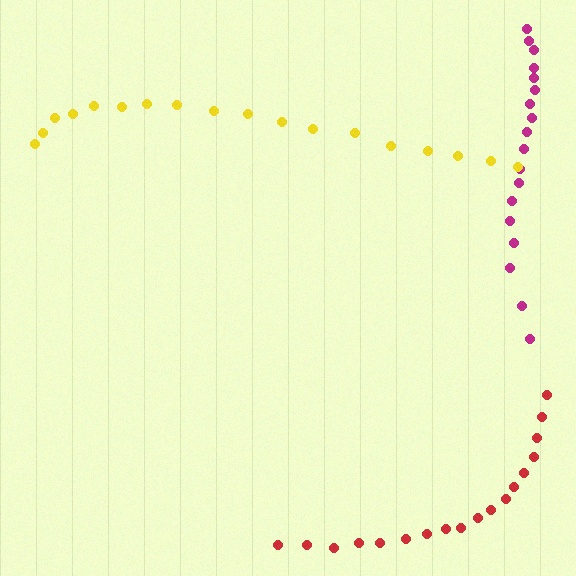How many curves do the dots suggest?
There are 3 distinct paths.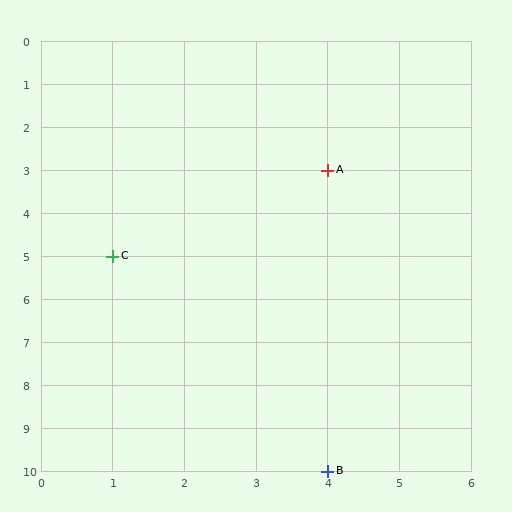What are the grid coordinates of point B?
Point B is at grid coordinates (4, 10).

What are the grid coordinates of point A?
Point A is at grid coordinates (4, 3).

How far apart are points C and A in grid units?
Points C and A are 3 columns and 2 rows apart (about 3.6 grid units diagonally).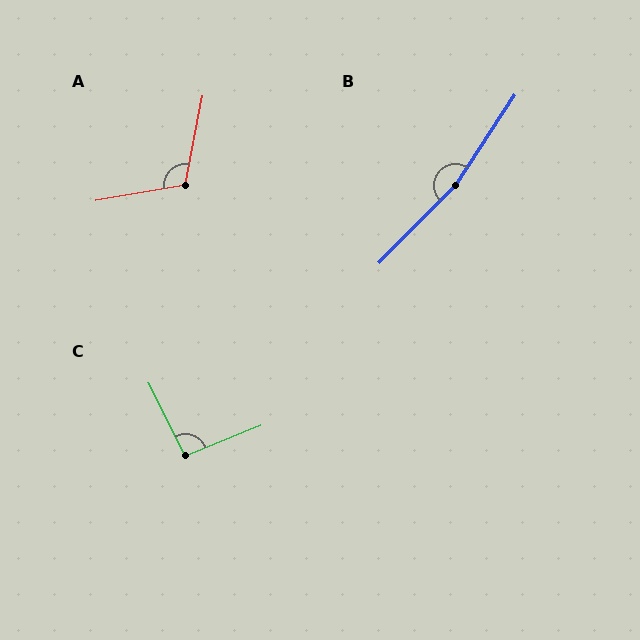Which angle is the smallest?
C, at approximately 95 degrees.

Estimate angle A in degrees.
Approximately 111 degrees.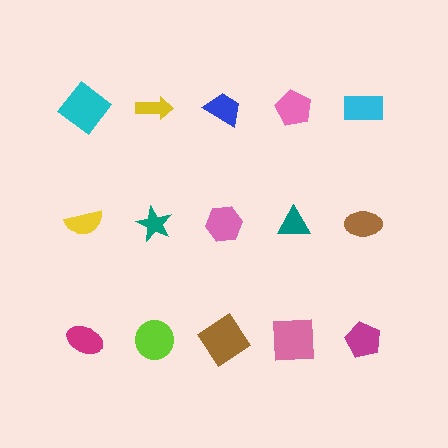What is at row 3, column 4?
A pink square.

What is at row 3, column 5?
A magenta pentagon.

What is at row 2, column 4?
A teal triangle.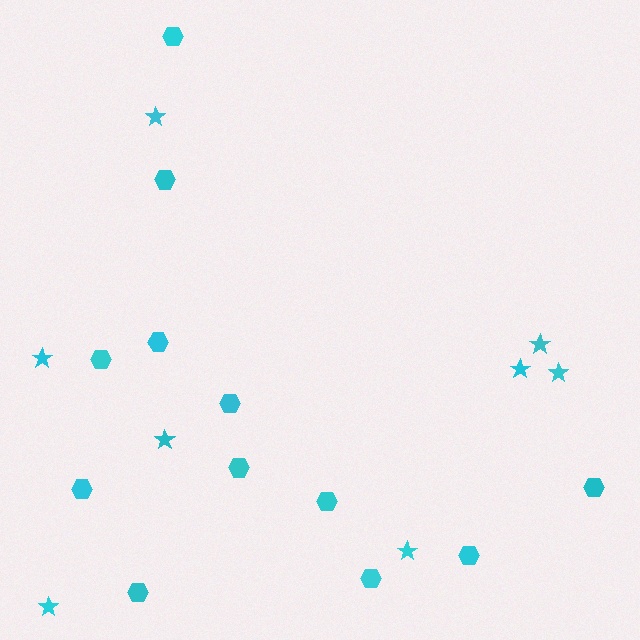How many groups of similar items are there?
There are 2 groups: one group of hexagons (12) and one group of stars (8).